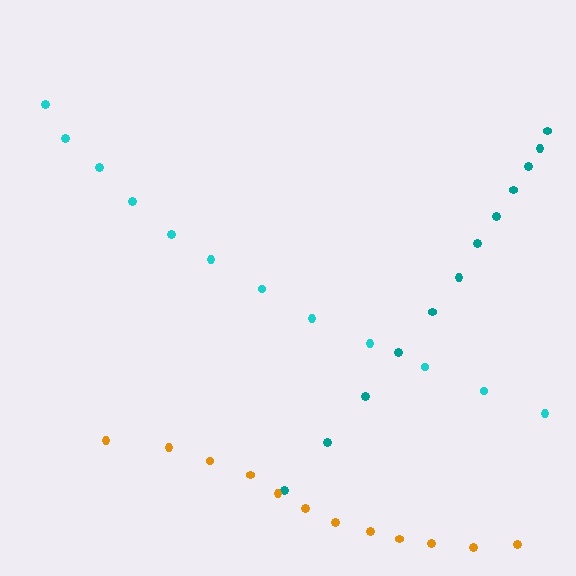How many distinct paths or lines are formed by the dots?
There are 3 distinct paths.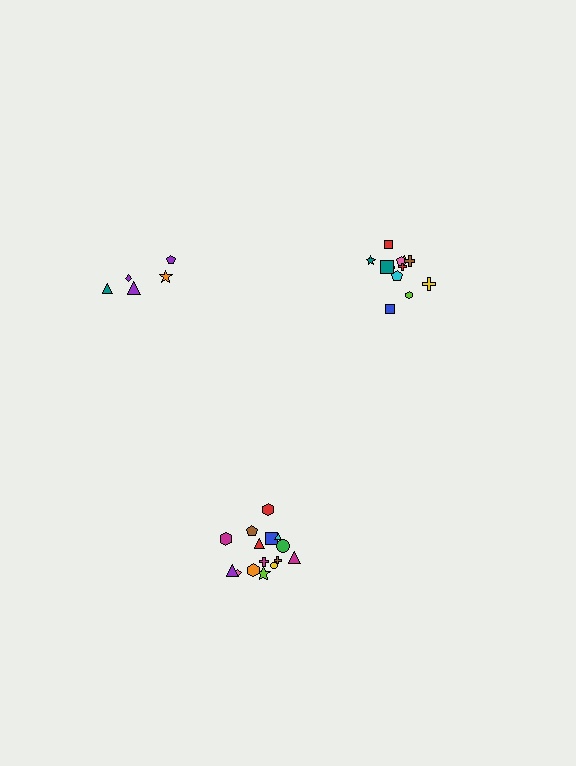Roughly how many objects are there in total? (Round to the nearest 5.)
Roughly 30 objects in total.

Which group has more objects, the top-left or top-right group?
The top-right group.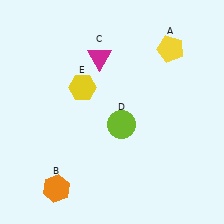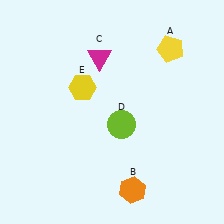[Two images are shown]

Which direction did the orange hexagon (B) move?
The orange hexagon (B) moved right.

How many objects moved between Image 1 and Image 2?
1 object moved between the two images.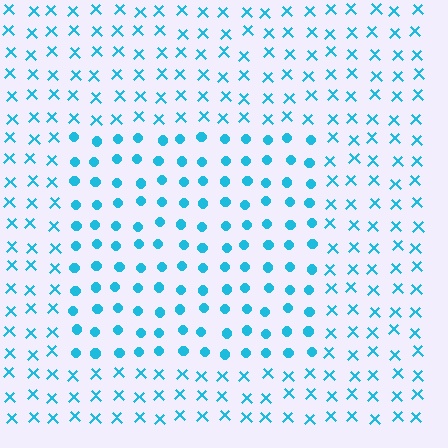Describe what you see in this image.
The image is filled with small cyan elements arranged in a uniform grid. A rectangle-shaped region contains circles, while the surrounding area contains X marks. The boundary is defined purely by the change in element shape.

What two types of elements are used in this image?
The image uses circles inside the rectangle region and X marks outside it.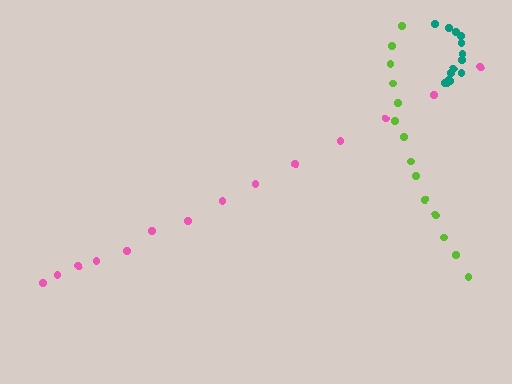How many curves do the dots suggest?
There are 3 distinct paths.